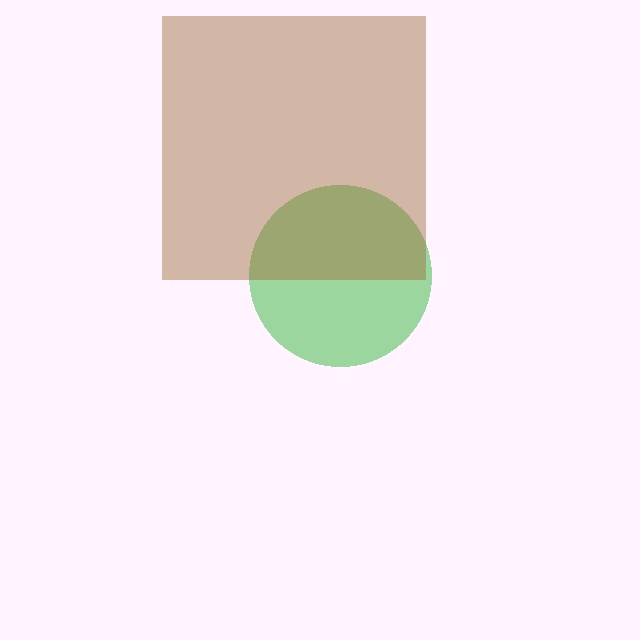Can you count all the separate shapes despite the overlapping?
Yes, there are 2 separate shapes.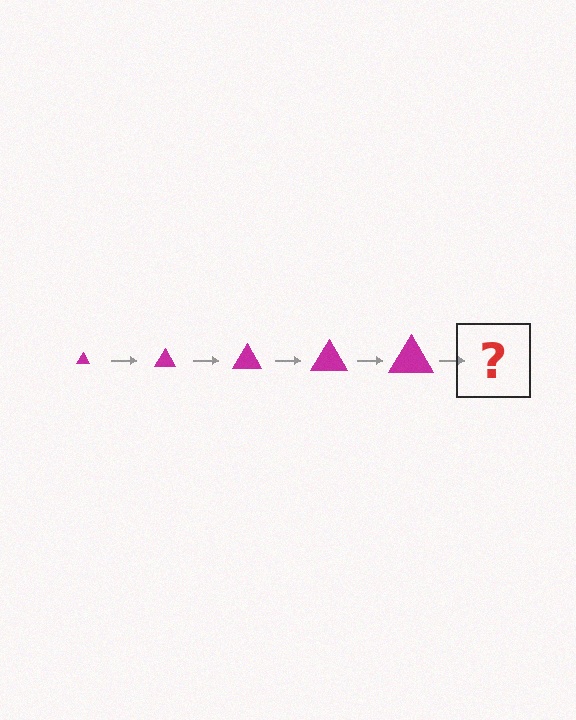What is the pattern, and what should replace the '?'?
The pattern is that the triangle gets progressively larger each step. The '?' should be a magenta triangle, larger than the previous one.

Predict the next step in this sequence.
The next step is a magenta triangle, larger than the previous one.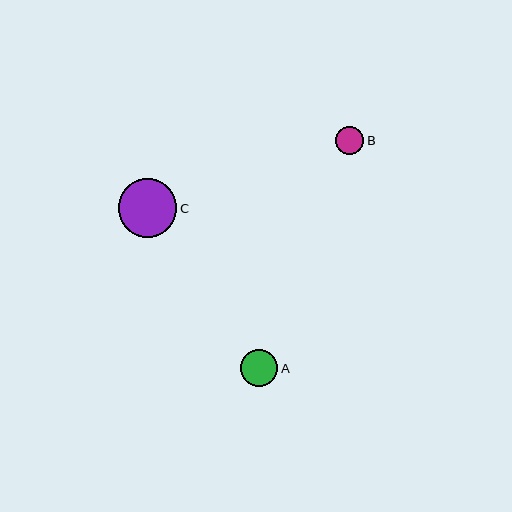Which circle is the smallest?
Circle B is the smallest with a size of approximately 28 pixels.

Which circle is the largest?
Circle C is the largest with a size of approximately 58 pixels.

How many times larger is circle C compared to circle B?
Circle C is approximately 2.1 times the size of circle B.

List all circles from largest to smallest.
From largest to smallest: C, A, B.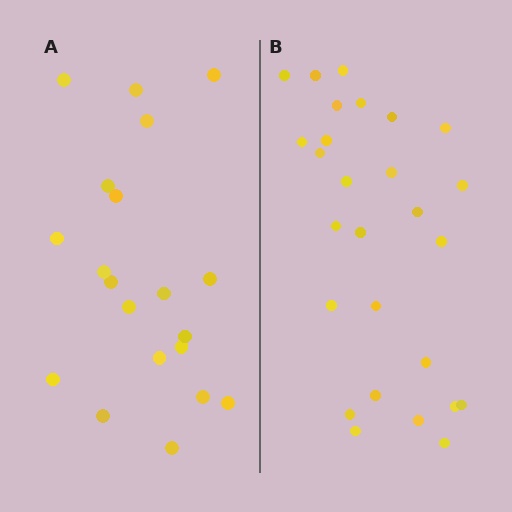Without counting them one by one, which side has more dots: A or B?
Region B (the right region) has more dots.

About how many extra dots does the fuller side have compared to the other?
Region B has roughly 8 or so more dots than region A.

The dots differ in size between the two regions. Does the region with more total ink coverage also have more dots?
No. Region A has more total ink coverage because its dots are larger, but region B actually contains more individual dots. Total area can be misleading — the number of items is what matters here.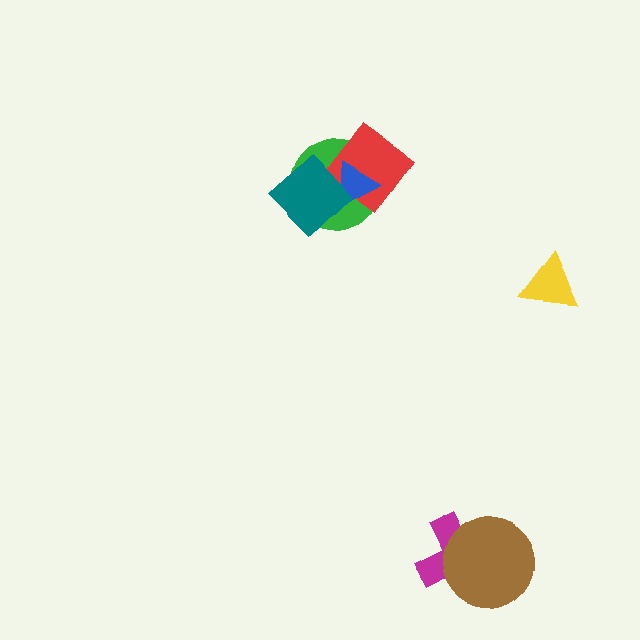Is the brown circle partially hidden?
No, no other shape covers it.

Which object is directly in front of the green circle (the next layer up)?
The red diamond is directly in front of the green circle.